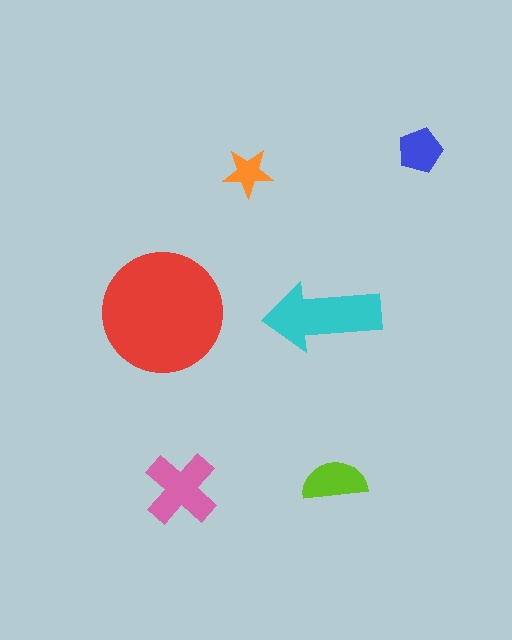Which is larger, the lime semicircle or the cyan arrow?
The cyan arrow.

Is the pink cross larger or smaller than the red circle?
Smaller.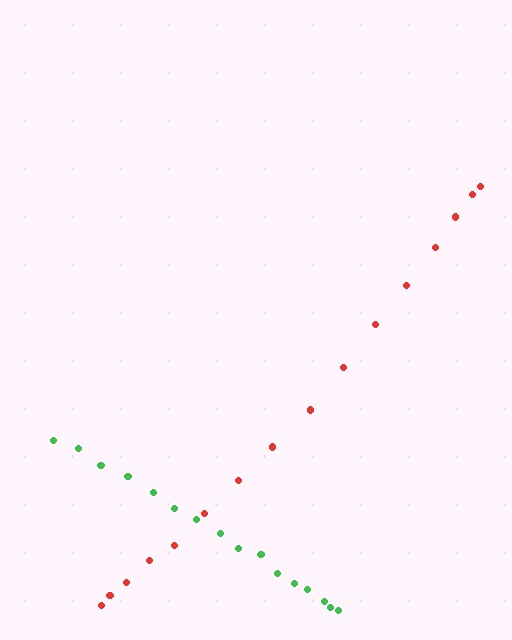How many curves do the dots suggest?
There are 2 distinct paths.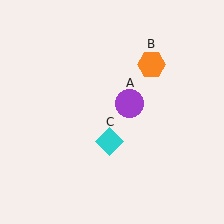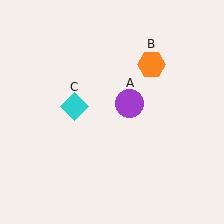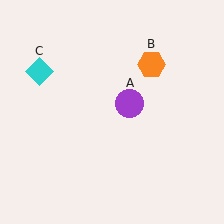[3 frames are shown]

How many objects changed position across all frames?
1 object changed position: cyan diamond (object C).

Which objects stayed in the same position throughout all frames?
Purple circle (object A) and orange hexagon (object B) remained stationary.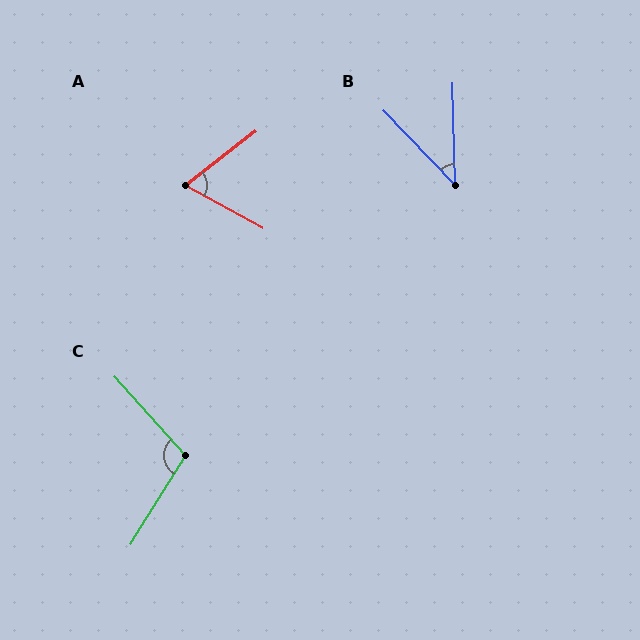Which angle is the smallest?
B, at approximately 42 degrees.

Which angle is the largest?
C, at approximately 106 degrees.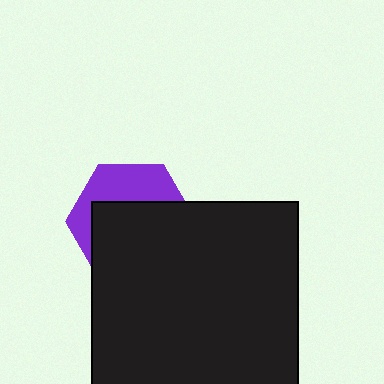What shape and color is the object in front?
The object in front is a black square.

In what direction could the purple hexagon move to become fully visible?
The purple hexagon could move up. That would shift it out from behind the black square entirely.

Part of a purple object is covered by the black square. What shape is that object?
It is a hexagon.